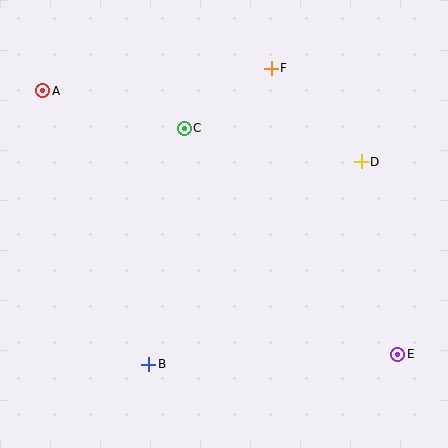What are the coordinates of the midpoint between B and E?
The midpoint between B and E is at (273, 359).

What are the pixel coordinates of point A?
Point A is at (43, 91).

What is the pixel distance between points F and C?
The distance between F and C is 106 pixels.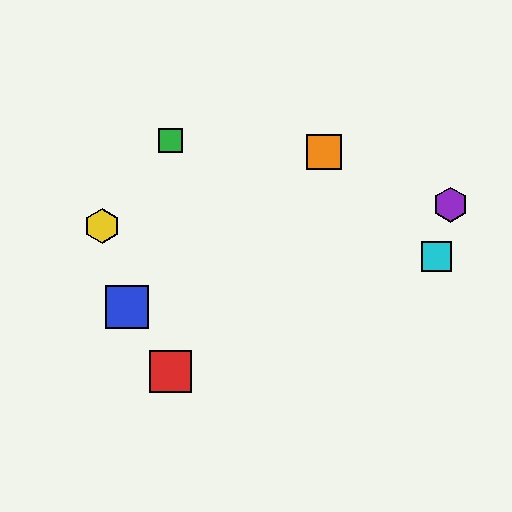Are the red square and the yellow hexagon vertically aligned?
No, the red square is at x≈170 and the yellow hexagon is at x≈102.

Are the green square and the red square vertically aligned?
Yes, both are at x≈170.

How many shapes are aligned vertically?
2 shapes (the red square, the green square) are aligned vertically.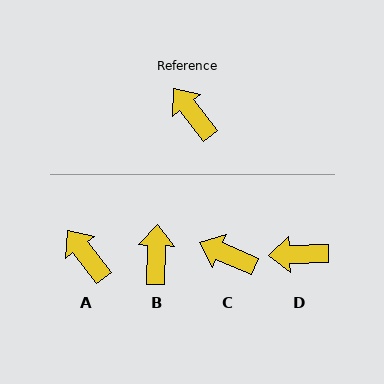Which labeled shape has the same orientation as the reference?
A.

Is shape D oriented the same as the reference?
No, it is off by about 54 degrees.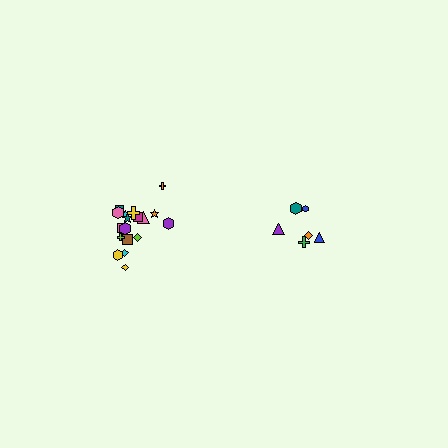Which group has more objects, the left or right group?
The left group.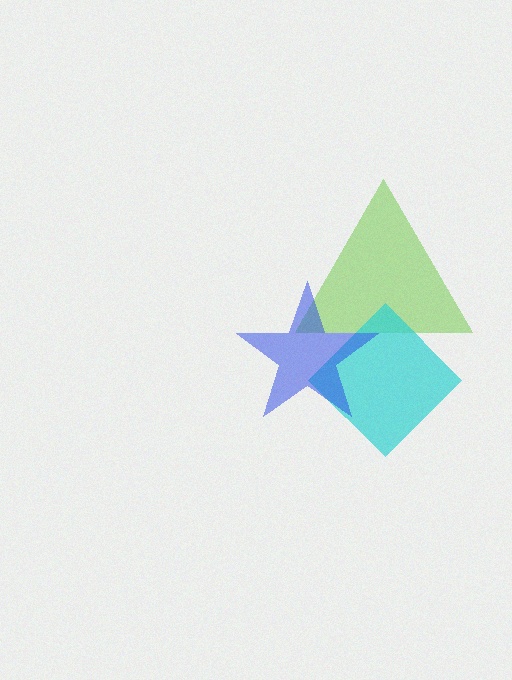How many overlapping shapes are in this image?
There are 3 overlapping shapes in the image.